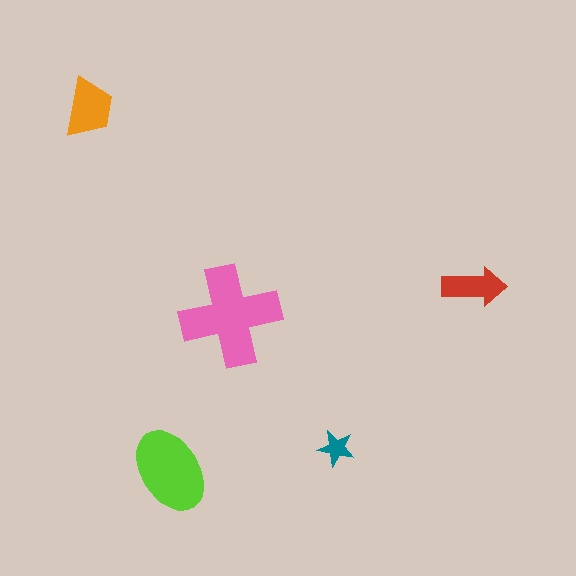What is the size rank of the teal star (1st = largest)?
5th.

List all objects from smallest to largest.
The teal star, the red arrow, the orange trapezoid, the lime ellipse, the pink cross.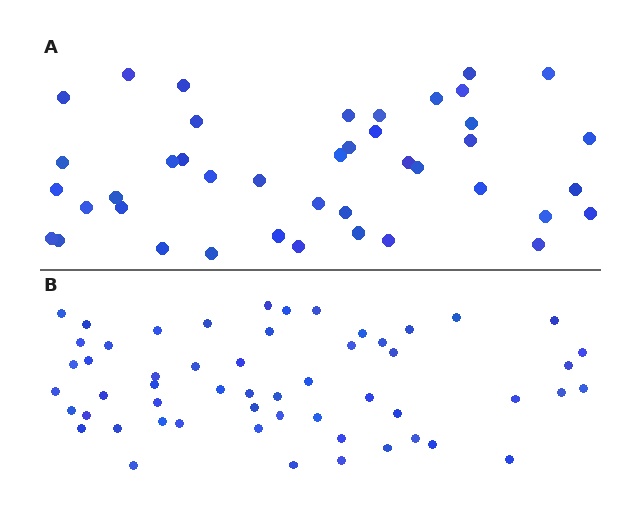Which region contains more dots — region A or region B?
Region B (the bottom region) has more dots.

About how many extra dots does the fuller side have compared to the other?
Region B has approximately 15 more dots than region A.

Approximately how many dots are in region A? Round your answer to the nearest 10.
About 40 dots. (The exact count is 42, which rounds to 40.)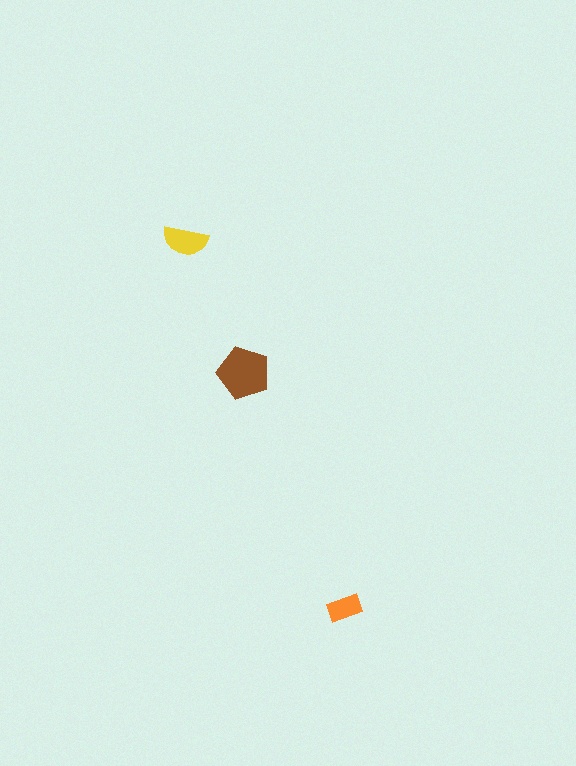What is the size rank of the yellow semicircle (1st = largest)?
2nd.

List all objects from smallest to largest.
The orange rectangle, the yellow semicircle, the brown pentagon.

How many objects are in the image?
There are 3 objects in the image.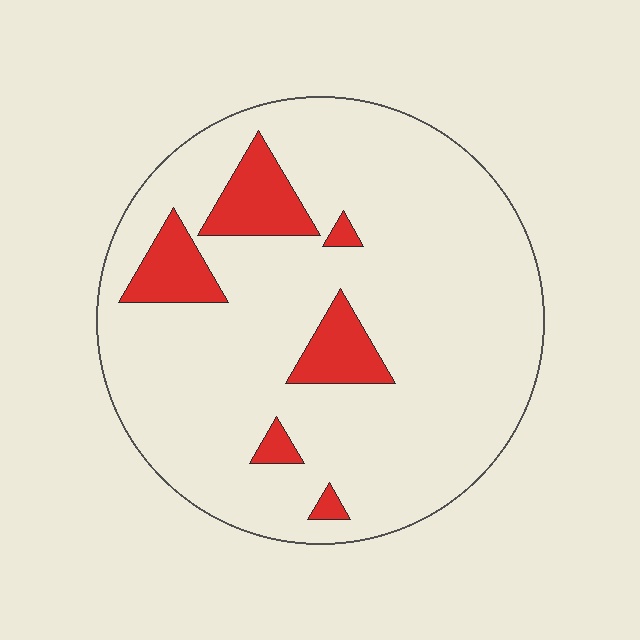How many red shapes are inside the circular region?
6.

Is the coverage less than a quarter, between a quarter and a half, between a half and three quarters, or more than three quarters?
Less than a quarter.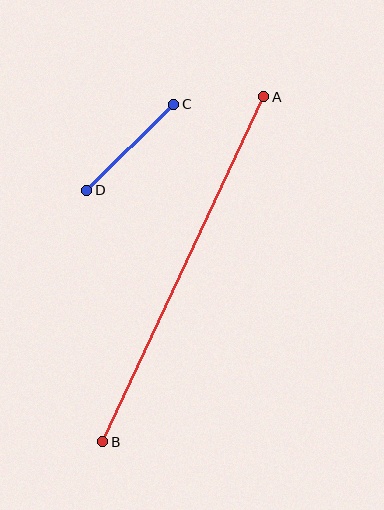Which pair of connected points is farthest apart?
Points A and B are farthest apart.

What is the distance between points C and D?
The distance is approximately 122 pixels.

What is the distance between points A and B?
The distance is approximately 381 pixels.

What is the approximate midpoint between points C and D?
The midpoint is at approximately (130, 147) pixels.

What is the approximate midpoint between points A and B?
The midpoint is at approximately (183, 269) pixels.